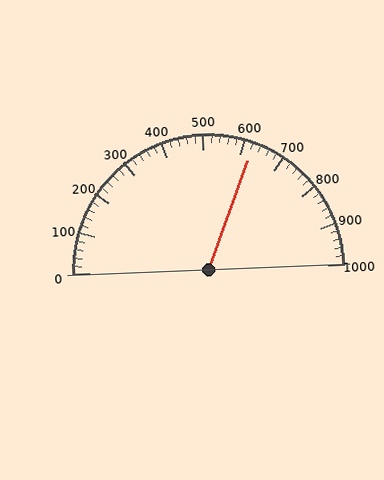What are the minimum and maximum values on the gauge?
The gauge ranges from 0 to 1000.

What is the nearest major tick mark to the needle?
The nearest major tick mark is 600.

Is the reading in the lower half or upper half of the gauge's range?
The reading is in the upper half of the range (0 to 1000).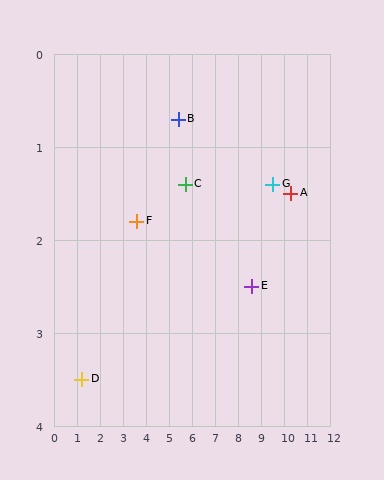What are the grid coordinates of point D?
Point D is at approximately (1.2, 3.5).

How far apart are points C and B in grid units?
Points C and B are about 0.8 grid units apart.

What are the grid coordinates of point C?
Point C is at approximately (5.7, 1.4).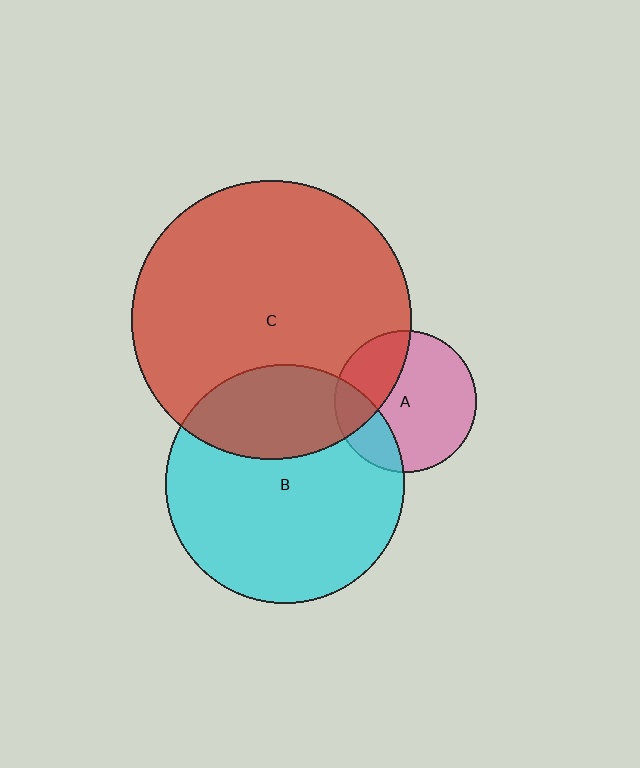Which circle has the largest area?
Circle C (red).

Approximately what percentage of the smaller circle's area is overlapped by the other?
Approximately 30%.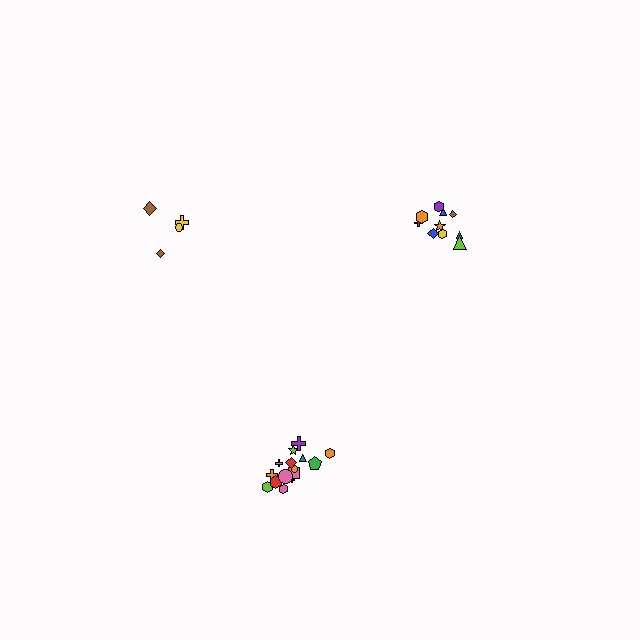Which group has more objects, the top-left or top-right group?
The top-right group.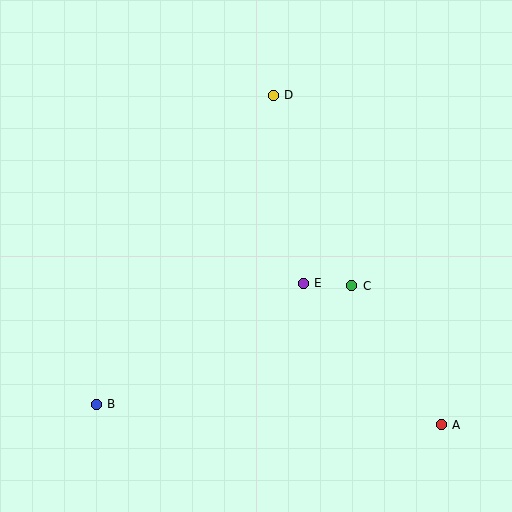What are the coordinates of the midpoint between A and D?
The midpoint between A and D is at (357, 260).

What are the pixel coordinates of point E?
Point E is at (303, 283).